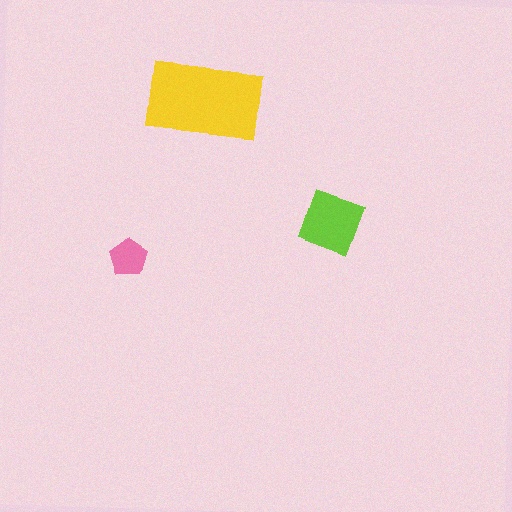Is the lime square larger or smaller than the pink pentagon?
Larger.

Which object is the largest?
The yellow rectangle.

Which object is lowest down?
The pink pentagon is bottommost.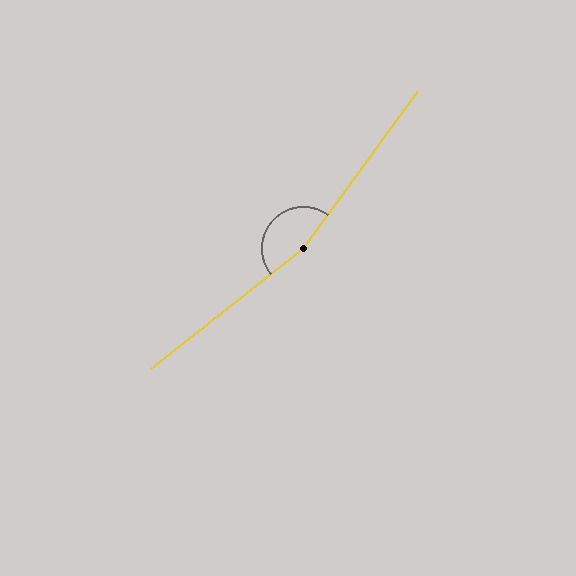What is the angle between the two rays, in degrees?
Approximately 164 degrees.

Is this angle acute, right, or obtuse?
It is obtuse.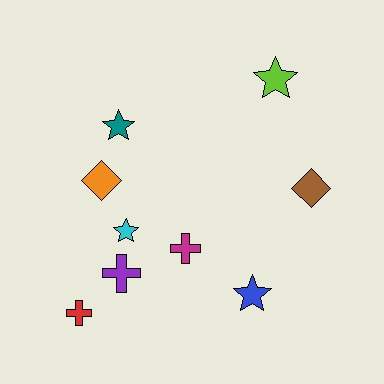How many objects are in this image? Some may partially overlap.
There are 9 objects.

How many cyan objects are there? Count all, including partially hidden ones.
There is 1 cyan object.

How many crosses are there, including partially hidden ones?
There are 3 crosses.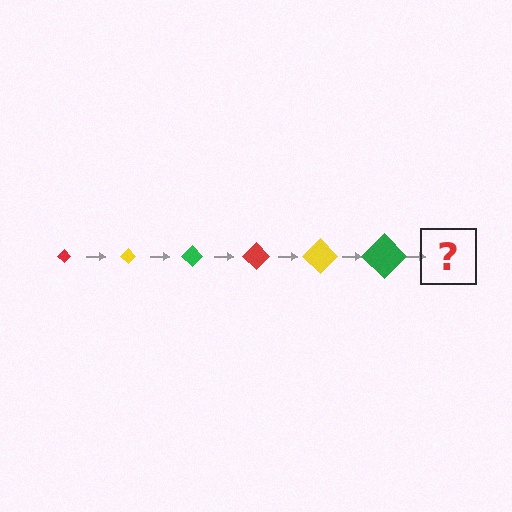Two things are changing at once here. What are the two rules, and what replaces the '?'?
The two rules are that the diamond grows larger each step and the color cycles through red, yellow, and green. The '?' should be a red diamond, larger than the previous one.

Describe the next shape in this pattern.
It should be a red diamond, larger than the previous one.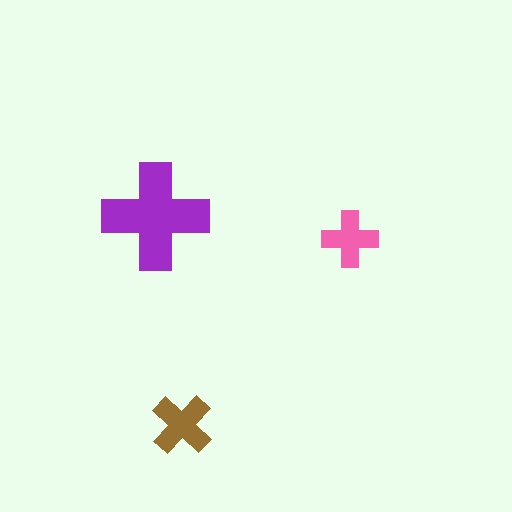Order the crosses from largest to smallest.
the purple one, the brown one, the pink one.